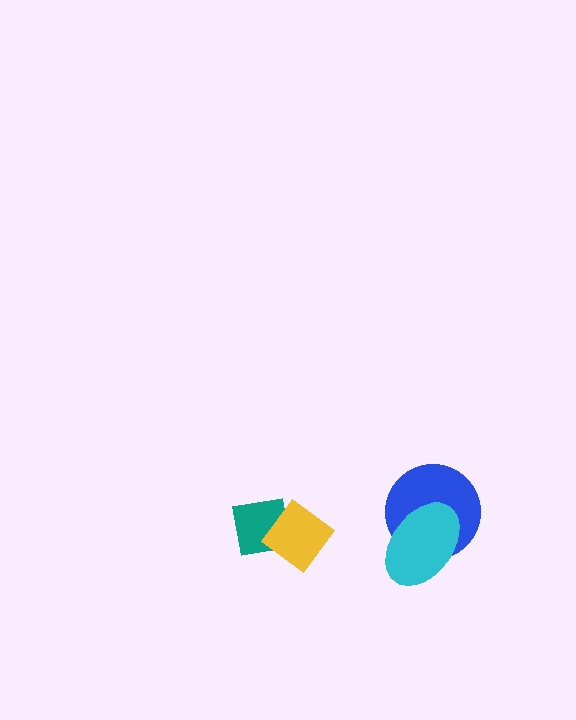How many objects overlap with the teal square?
1 object overlaps with the teal square.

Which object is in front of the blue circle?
The cyan ellipse is in front of the blue circle.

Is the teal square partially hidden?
Yes, it is partially covered by another shape.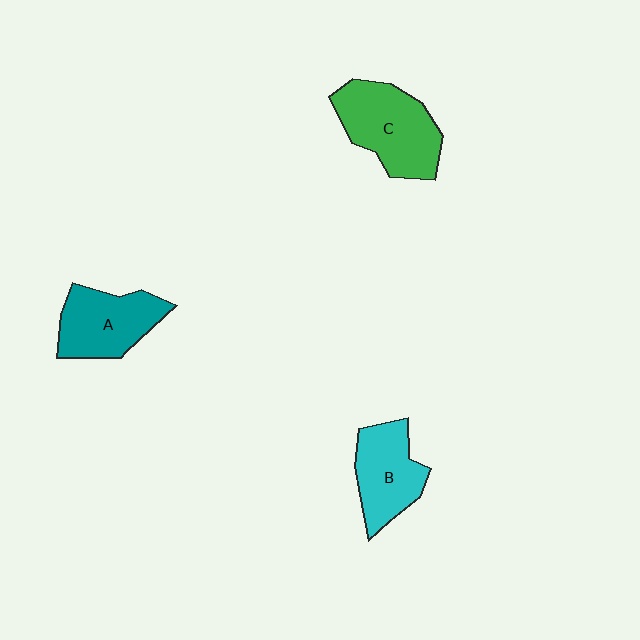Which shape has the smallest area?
Shape B (cyan).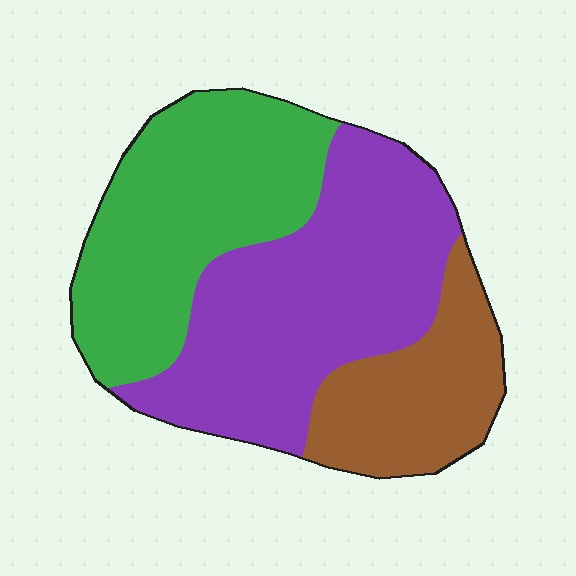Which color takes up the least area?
Brown, at roughly 20%.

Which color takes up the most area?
Purple, at roughly 45%.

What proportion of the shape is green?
Green covers 36% of the shape.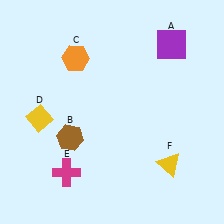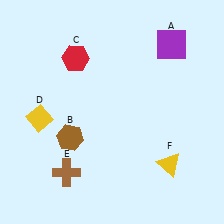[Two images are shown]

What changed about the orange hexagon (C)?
In Image 1, C is orange. In Image 2, it changed to red.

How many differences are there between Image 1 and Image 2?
There are 2 differences between the two images.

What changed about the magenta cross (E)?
In Image 1, E is magenta. In Image 2, it changed to brown.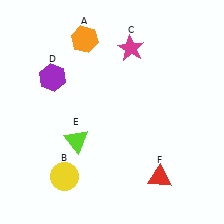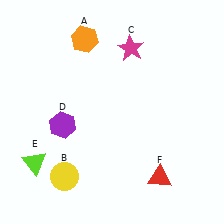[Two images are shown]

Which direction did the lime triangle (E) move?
The lime triangle (E) moved left.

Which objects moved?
The objects that moved are: the purple hexagon (D), the lime triangle (E).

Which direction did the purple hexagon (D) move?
The purple hexagon (D) moved down.